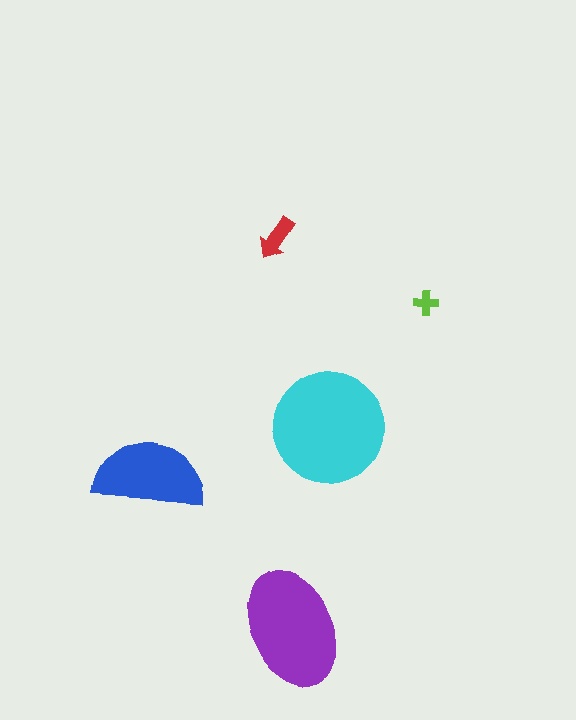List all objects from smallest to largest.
The lime cross, the red arrow, the blue semicircle, the purple ellipse, the cyan circle.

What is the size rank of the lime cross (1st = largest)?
5th.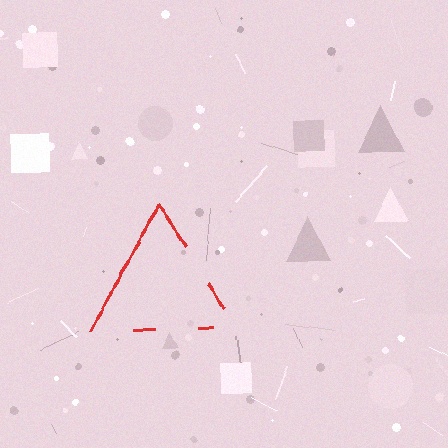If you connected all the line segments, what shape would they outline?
They would outline a triangle.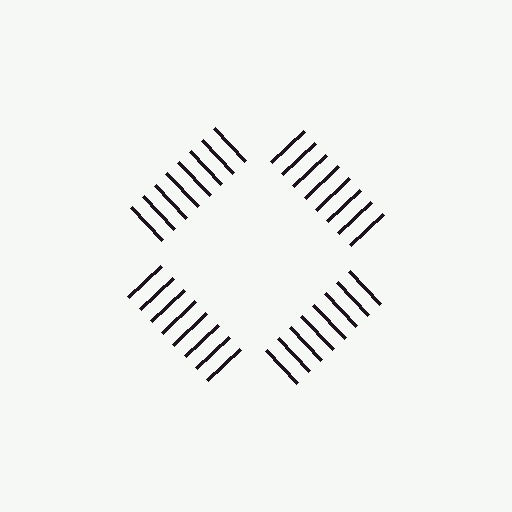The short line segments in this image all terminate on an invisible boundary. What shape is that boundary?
An illusory square — the line segments terminate on its edges but no continuous stroke is drawn.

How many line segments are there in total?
32 — 8 along each of the 4 edges.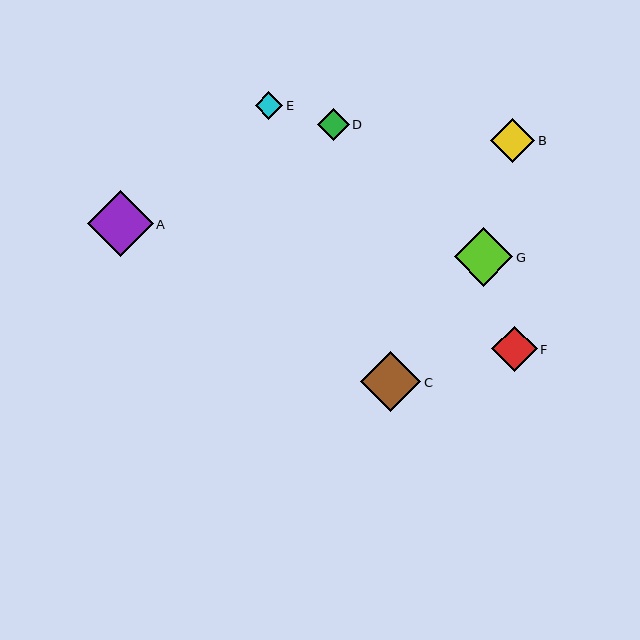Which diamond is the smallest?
Diamond E is the smallest with a size of approximately 27 pixels.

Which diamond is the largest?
Diamond A is the largest with a size of approximately 65 pixels.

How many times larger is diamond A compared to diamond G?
Diamond A is approximately 1.1 times the size of diamond G.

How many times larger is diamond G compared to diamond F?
Diamond G is approximately 1.3 times the size of diamond F.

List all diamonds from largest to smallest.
From largest to smallest: A, C, G, F, B, D, E.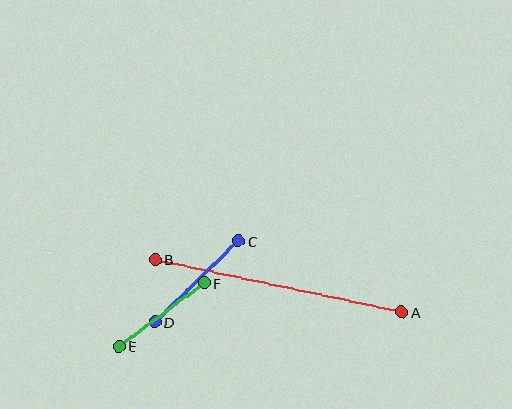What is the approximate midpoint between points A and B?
The midpoint is at approximately (279, 286) pixels.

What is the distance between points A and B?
The distance is approximately 252 pixels.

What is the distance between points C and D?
The distance is approximately 116 pixels.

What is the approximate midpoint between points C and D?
The midpoint is at approximately (197, 282) pixels.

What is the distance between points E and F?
The distance is approximately 106 pixels.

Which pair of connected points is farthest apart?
Points A and B are farthest apart.